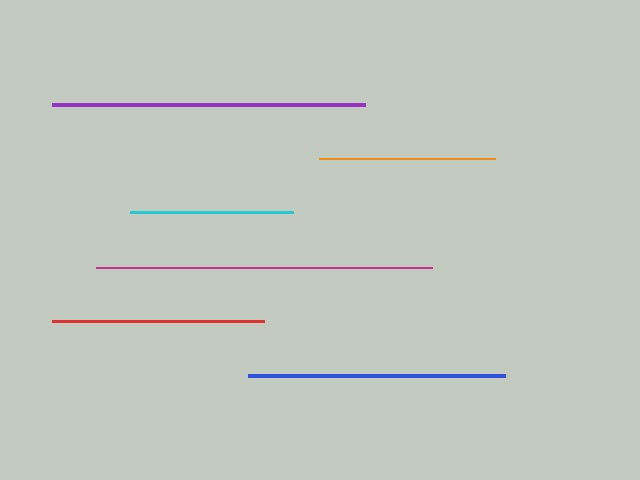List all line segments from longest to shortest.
From longest to shortest: magenta, purple, blue, red, orange, cyan.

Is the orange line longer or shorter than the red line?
The red line is longer than the orange line.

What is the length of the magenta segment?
The magenta segment is approximately 336 pixels long.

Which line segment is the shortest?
The cyan line is the shortest at approximately 164 pixels.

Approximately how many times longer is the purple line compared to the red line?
The purple line is approximately 1.5 times the length of the red line.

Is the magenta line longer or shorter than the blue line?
The magenta line is longer than the blue line.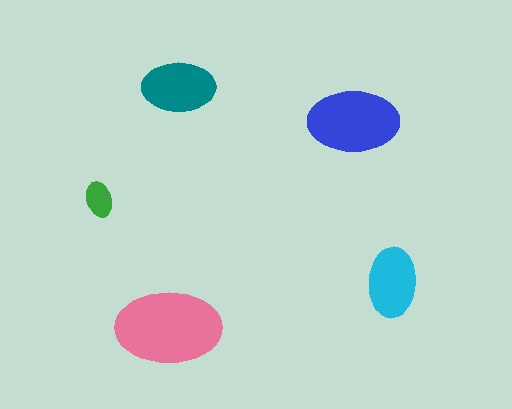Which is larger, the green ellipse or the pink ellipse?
The pink one.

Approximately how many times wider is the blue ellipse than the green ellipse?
About 2.5 times wider.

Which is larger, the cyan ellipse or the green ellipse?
The cyan one.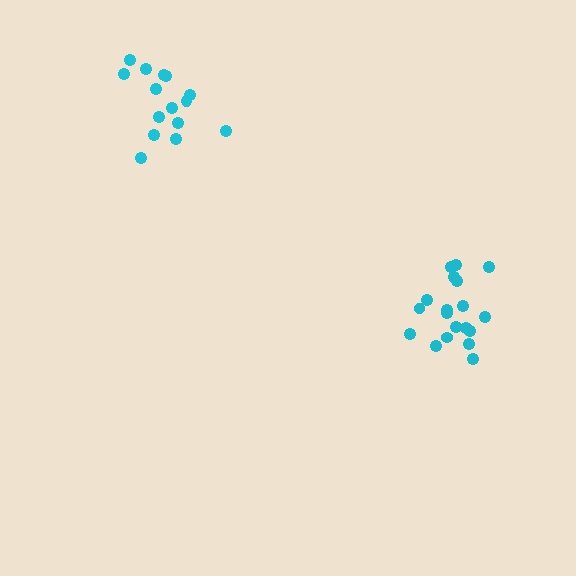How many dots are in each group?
Group 1: 15 dots, Group 2: 19 dots (34 total).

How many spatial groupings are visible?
There are 2 spatial groupings.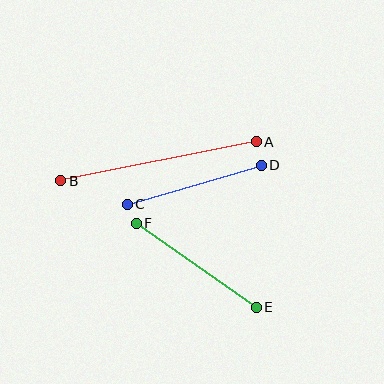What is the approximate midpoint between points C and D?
The midpoint is at approximately (194, 185) pixels.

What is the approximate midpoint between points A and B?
The midpoint is at approximately (159, 161) pixels.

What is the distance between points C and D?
The distance is approximately 139 pixels.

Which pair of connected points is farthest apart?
Points A and B are farthest apart.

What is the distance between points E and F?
The distance is approximately 146 pixels.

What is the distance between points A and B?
The distance is approximately 199 pixels.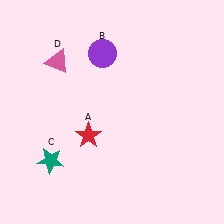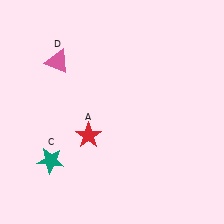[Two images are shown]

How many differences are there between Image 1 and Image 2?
There is 1 difference between the two images.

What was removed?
The purple circle (B) was removed in Image 2.